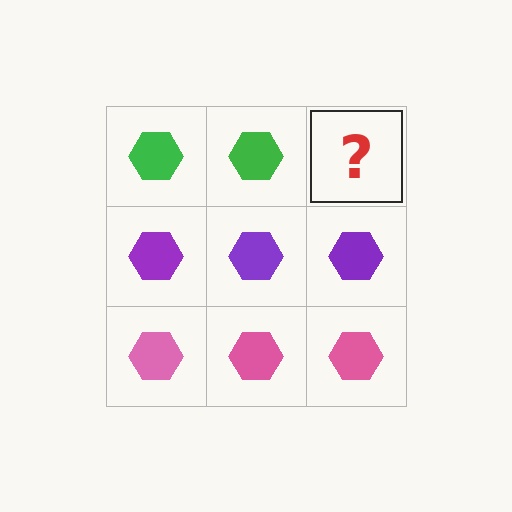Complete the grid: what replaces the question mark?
The question mark should be replaced with a green hexagon.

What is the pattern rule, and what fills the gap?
The rule is that each row has a consistent color. The gap should be filled with a green hexagon.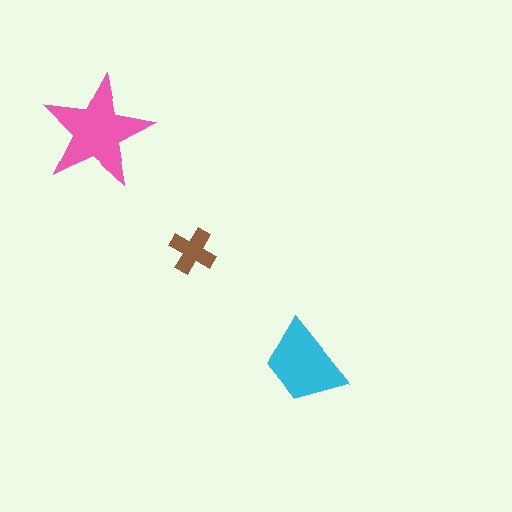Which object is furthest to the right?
The cyan trapezoid is rightmost.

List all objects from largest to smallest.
The pink star, the cyan trapezoid, the brown cross.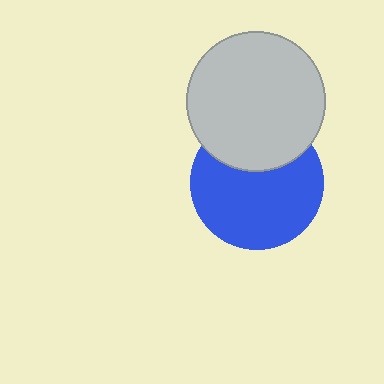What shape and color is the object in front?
The object in front is a light gray circle.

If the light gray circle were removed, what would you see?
You would see the complete blue circle.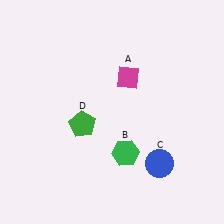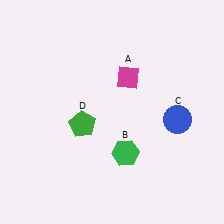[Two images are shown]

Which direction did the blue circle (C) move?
The blue circle (C) moved up.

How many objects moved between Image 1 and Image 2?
1 object moved between the two images.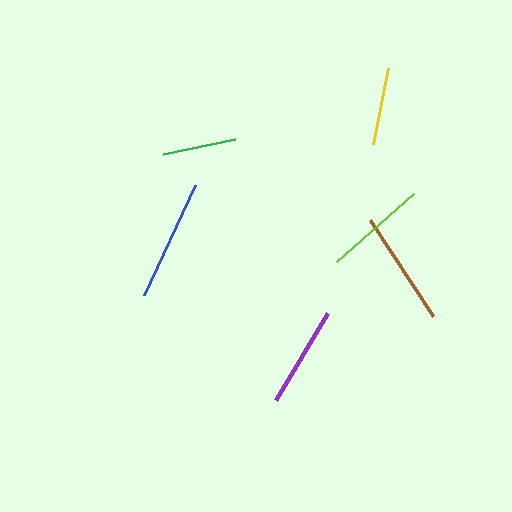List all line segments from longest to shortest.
From longest to shortest: blue, brown, lime, purple, yellow, green.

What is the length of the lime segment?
The lime segment is approximately 103 pixels long.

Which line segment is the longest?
The blue line is the longest at approximately 121 pixels.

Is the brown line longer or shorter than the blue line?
The blue line is longer than the brown line.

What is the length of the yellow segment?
The yellow segment is approximately 77 pixels long.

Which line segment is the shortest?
The green line is the shortest at approximately 73 pixels.